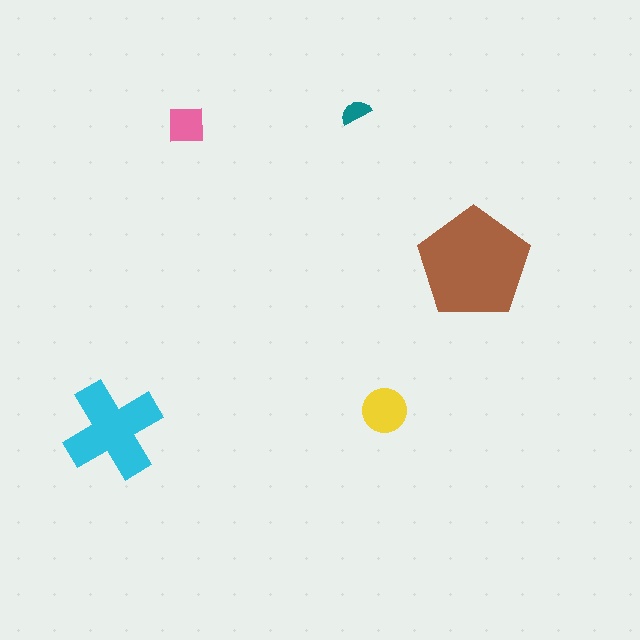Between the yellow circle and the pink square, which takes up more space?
The yellow circle.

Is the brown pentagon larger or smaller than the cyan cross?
Larger.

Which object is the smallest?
The teal semicircle.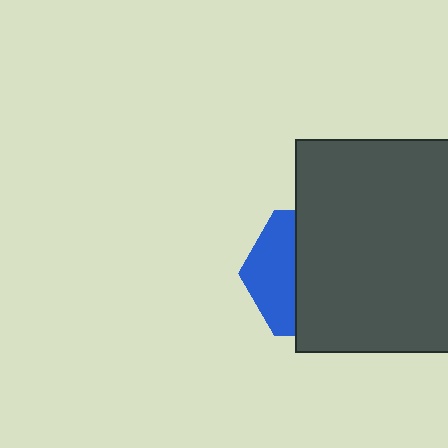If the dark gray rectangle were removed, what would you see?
You would see the complete blue hexagon.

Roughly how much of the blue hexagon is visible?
A small part of it is visible (roughly 36%).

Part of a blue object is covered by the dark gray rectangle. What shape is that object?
It is a hexagon.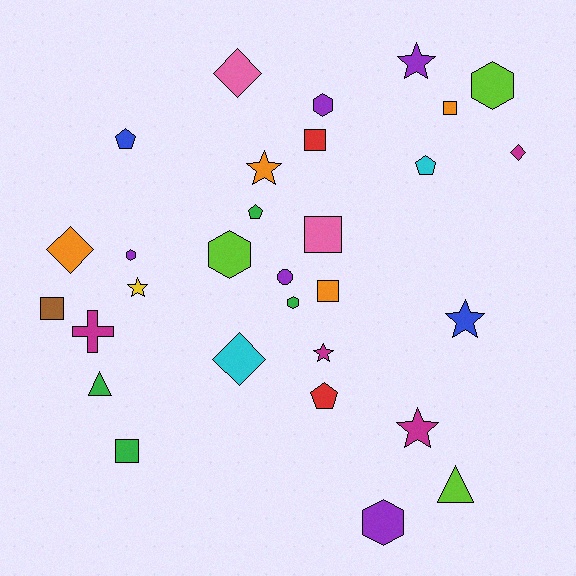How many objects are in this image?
There are 30 objects.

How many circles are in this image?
There is 1 circle.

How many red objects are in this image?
There are 2 red objects.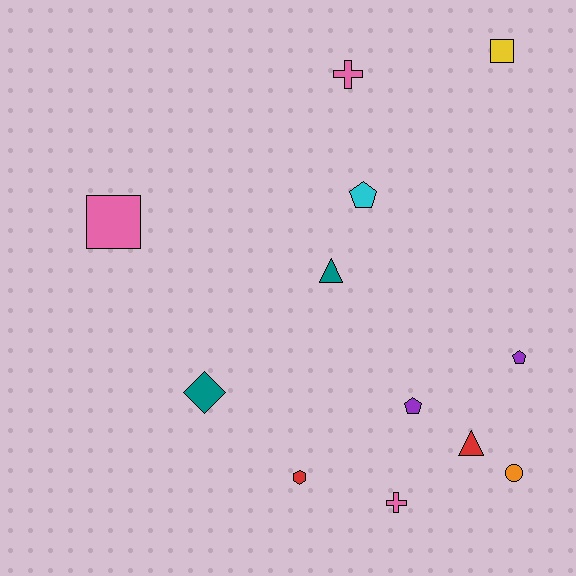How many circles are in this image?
There is 1 circle.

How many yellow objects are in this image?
There is 1 yellow object.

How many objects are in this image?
There are 12 objects.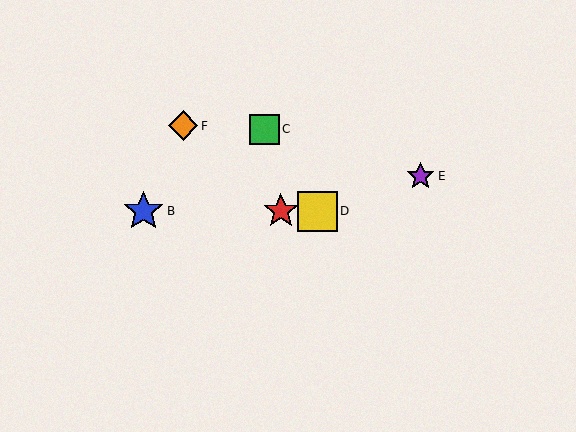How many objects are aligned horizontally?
3 objects (A, B, D) are aligned horizontally.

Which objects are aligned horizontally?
Objects A, B, D are aligned horizontally.